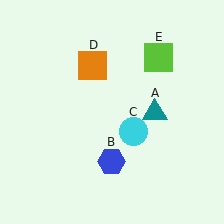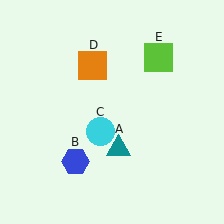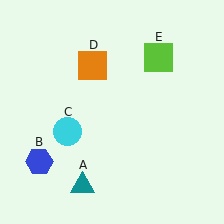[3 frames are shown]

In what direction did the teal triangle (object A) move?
The teal triangle (object A) moved down and to the left.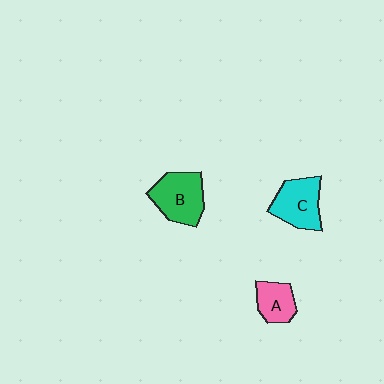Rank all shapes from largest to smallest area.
From largest to smallest: B (green), C (cyan), A (pink).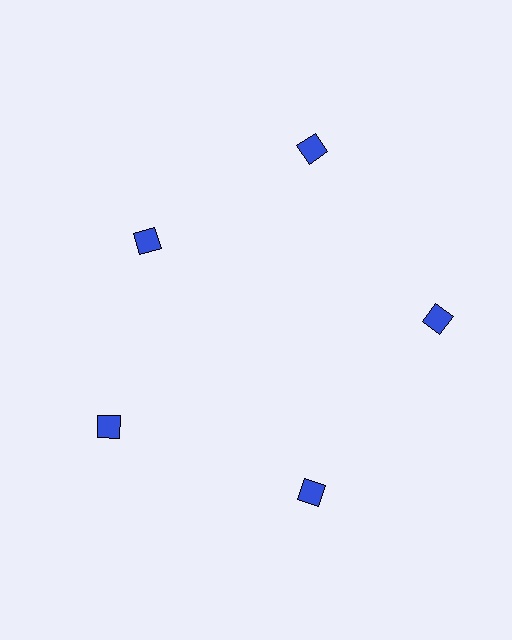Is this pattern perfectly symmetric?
No. The 5 blue squares are arranged in a ring, but one element near the 10 o'clock position is pulled inward toward the center, breaking the 5-fold rotational symmetry.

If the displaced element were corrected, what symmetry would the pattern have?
It would have 5-fold rotational symmetry — the pattern would map onto itself every 72 degrees.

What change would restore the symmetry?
The symmetry would be restored by moving it outward, back onto the ring so that all 5 squares sit at equal angles and equal distance from the center.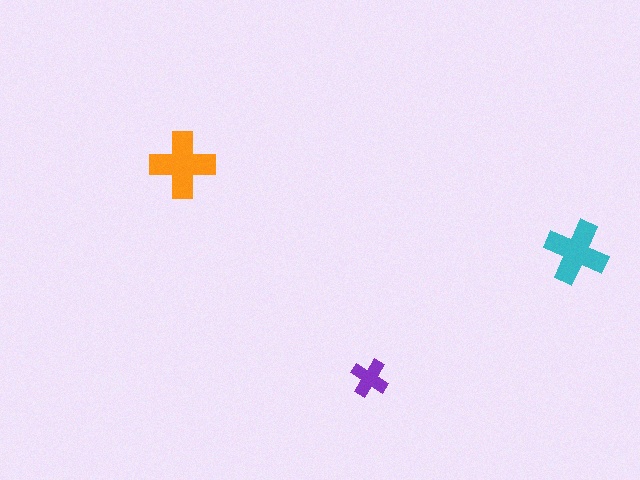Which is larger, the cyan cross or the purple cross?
The cyan one.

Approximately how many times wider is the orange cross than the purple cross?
About 1.5 times wider.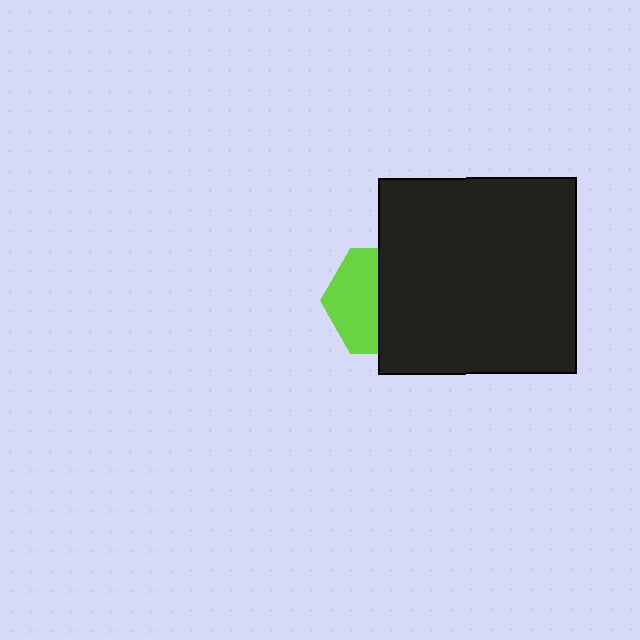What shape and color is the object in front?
The object in front is a black rectangle.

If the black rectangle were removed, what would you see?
You would see the complete lime hexagon.